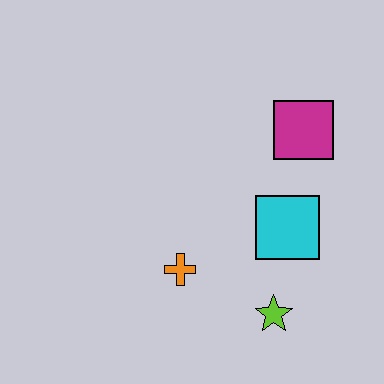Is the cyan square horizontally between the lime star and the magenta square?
Yes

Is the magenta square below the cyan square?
No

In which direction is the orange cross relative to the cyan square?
The orange cross is to the left of the cyan square.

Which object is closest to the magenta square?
The cyan square is closest to the magenta square.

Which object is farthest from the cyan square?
The orange cross is farthest from the cyan square.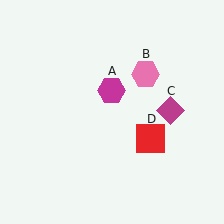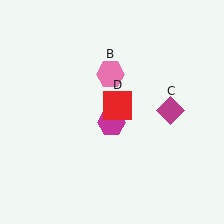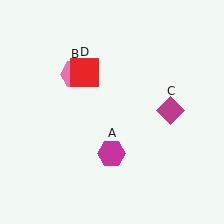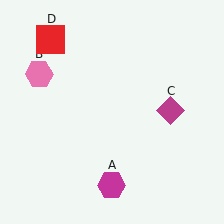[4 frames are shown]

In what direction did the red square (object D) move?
The red square (object D) moved up and to the left.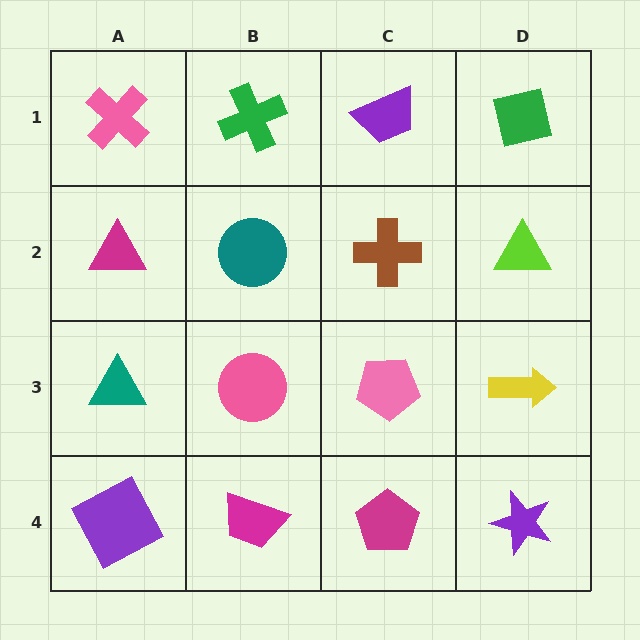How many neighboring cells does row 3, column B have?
4.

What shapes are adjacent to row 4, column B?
A pink circle (row 3, column B), a purple square (row 4, column A), a magenta pentagon (row 4, column C).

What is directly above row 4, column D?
A yellow arrow.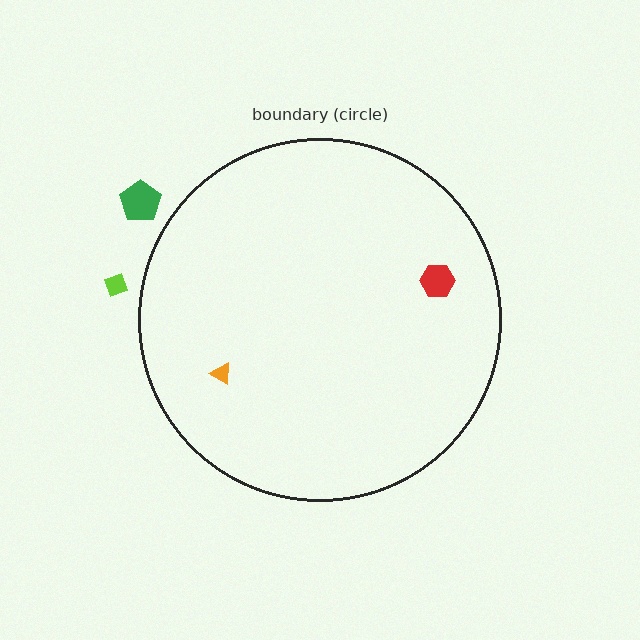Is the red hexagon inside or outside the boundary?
Inside.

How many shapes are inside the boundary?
2 inside, 2 outside.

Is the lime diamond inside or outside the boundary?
Outside.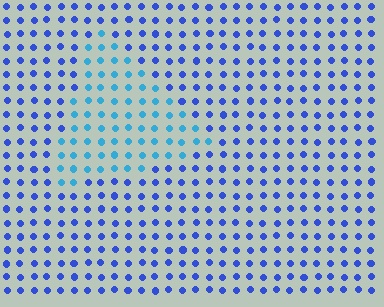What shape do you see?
I see a triangle.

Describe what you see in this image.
The image is filled with small blue elements in a uniform arrangement. A triangle-shaped region is visible where the elements are tinted to a slightly different hue, forming a subtle color boundary.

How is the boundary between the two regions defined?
The boundary is defined purely by a slight shift in hue (about 34 degrees). Spacing, size, and orientation are identical on both sides.